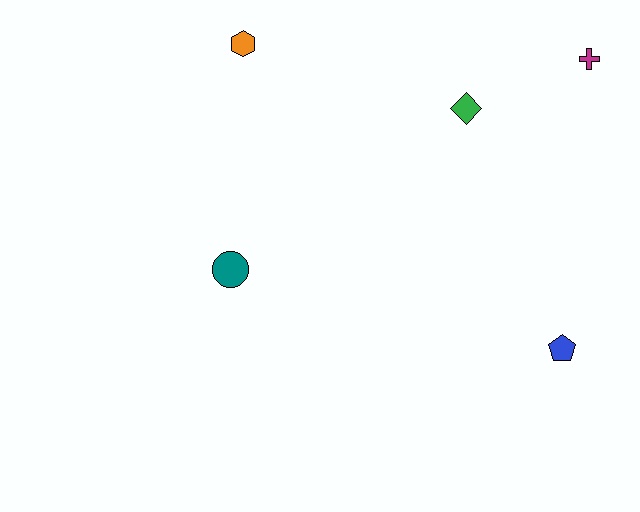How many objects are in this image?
There are 5 objects.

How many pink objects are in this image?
There are no pink objects.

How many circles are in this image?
There is 1 circle.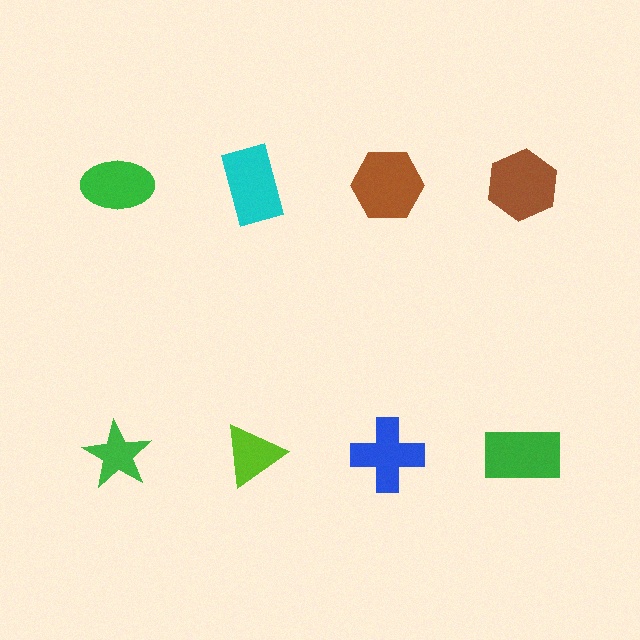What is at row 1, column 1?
A green ellipse.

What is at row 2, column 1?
A green star.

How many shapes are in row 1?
4 shapes.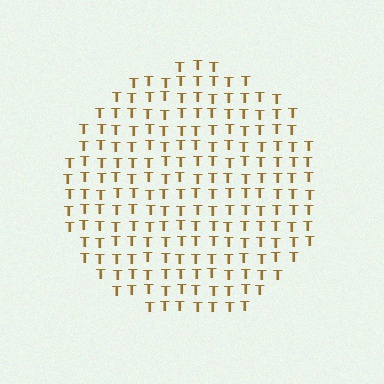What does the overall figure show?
The overall figure shows a circle.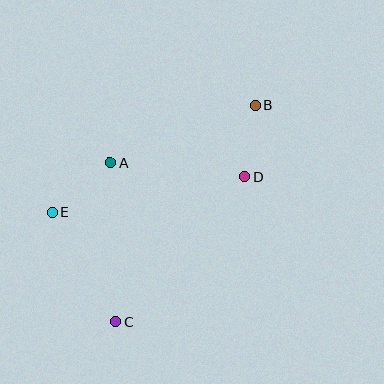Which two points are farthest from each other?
Points B and C are farthest from each other.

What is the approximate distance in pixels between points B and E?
The distance between B and E is approximately 229 pixels.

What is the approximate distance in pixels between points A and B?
The distance between A and B is approximately 155 pixels.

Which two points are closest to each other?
Points B and D are closest to each other.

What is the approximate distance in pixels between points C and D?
The distance between C and D is approximately 193 pixels.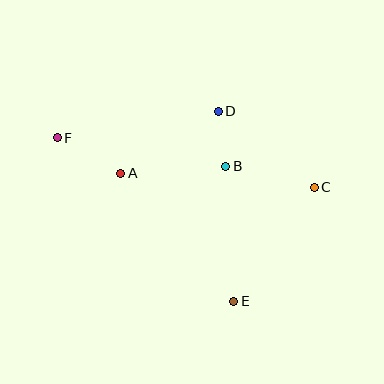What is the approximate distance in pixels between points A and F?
The distance between A and F is approximately 73 pixels.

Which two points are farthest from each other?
Points C and F are farthest from each other.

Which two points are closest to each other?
Points B and D are closest to each other.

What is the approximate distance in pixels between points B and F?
The distance between B and F is approximately 171 pixels.